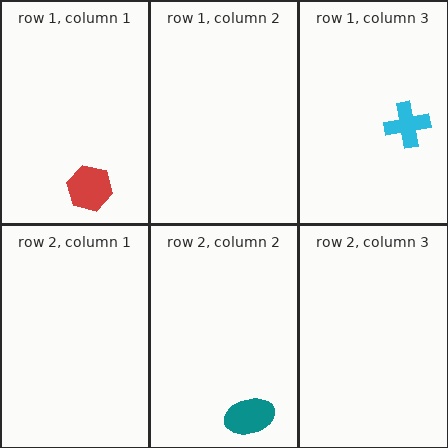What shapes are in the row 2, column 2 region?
The teal ellipse.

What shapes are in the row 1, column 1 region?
The red hexagon.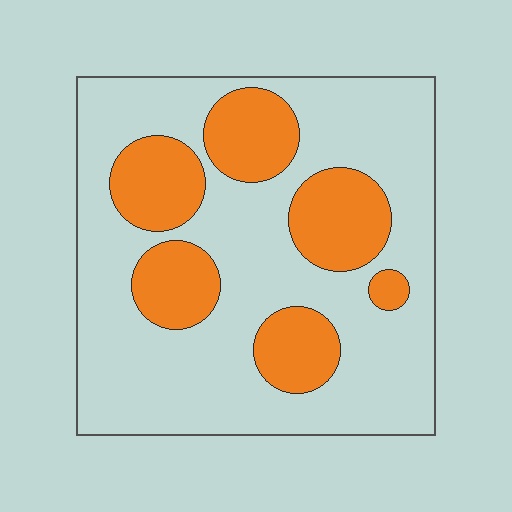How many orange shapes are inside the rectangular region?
6.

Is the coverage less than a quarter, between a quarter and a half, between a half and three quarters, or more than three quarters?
Between a quarter and a half.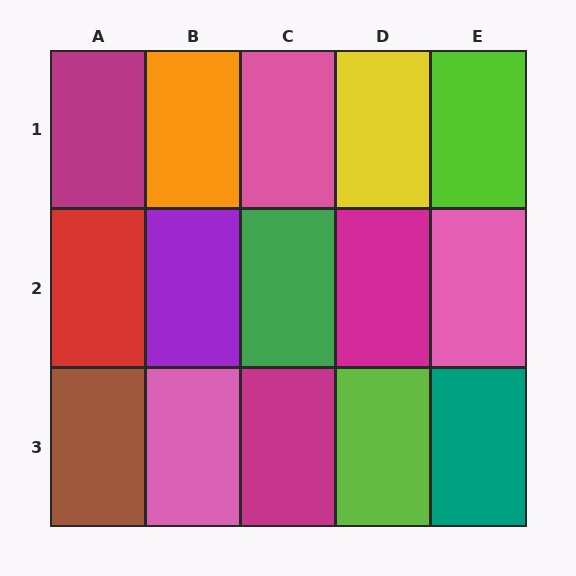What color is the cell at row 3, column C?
Magenta.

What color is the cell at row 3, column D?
Lime.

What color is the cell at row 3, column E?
Teal.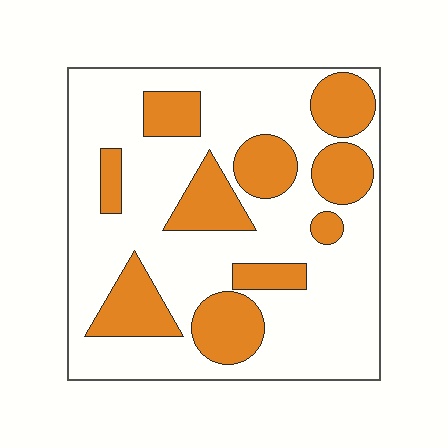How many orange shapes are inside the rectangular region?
10.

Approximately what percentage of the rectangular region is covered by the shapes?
Approximately 30%.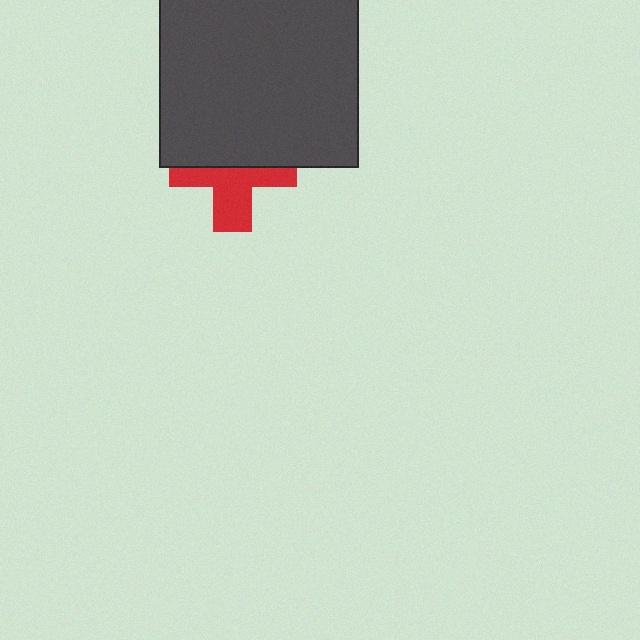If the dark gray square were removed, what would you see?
You would see the complete red cross.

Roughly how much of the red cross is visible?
About half of it is visible (roughly 50%).